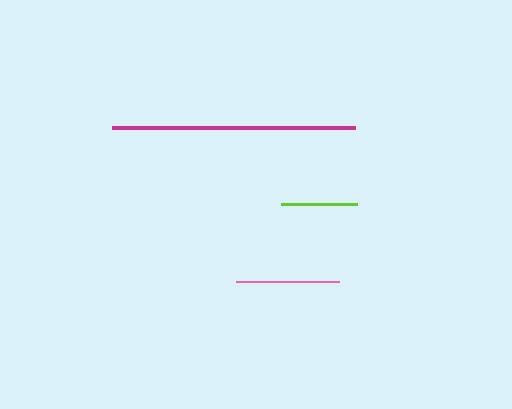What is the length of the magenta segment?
The magenta segment is approximately 243 pixels long.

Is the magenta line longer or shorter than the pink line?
The magenta line is longer than the pink line.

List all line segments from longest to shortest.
From longest to shortest: magenta, pink, lime.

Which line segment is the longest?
The magenta line is the longest at approximately 243 pixels.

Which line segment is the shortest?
The lime line is the shortest at approximately 76 pixels.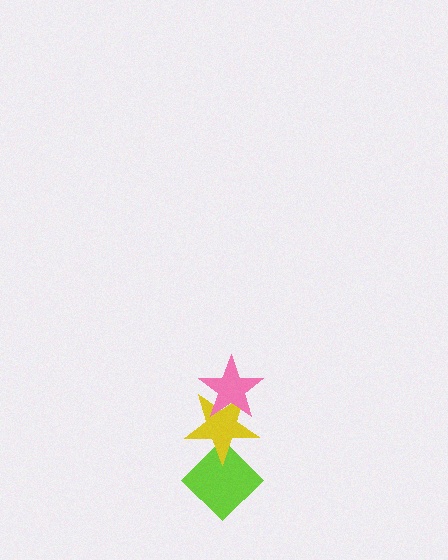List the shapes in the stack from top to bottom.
From top to bottom: the pink star, the yellow star, the lime diamond.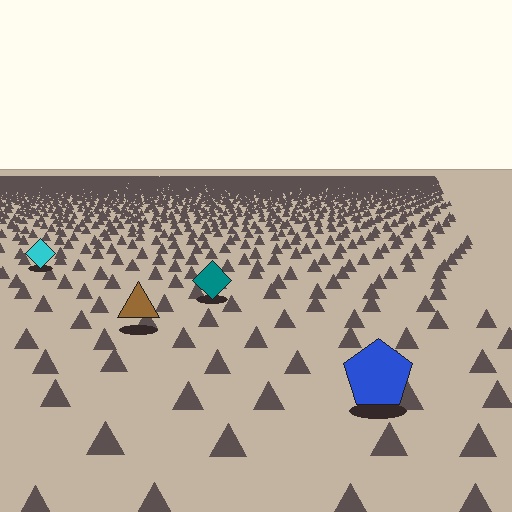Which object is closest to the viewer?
The blue pentagon is closest. The texture marks near it are larger and more spread out.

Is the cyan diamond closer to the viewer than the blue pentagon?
No. The blue pentagon is closer — you can tell from the texture gradient: the ground texture is coarser near it.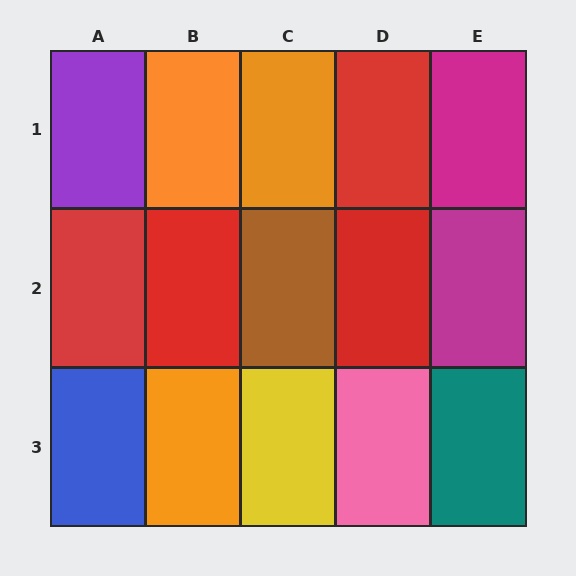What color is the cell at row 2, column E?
Magenta.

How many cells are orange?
3 cells are orange.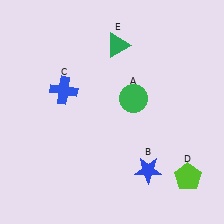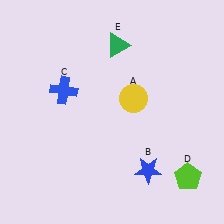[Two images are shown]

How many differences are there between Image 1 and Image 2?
There is 1 difference between the two images.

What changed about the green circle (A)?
In Image 1, A is green. In Image 2, it changed to yellow.